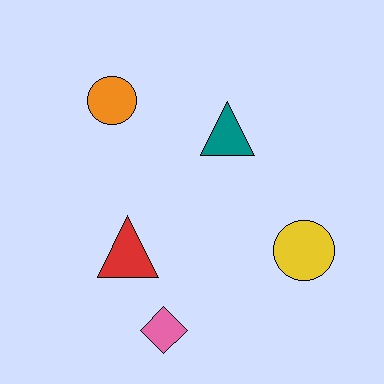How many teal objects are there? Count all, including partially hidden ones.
There is 1 teal object.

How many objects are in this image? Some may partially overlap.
There are 5 objects.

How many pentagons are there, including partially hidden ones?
There are no pentagons.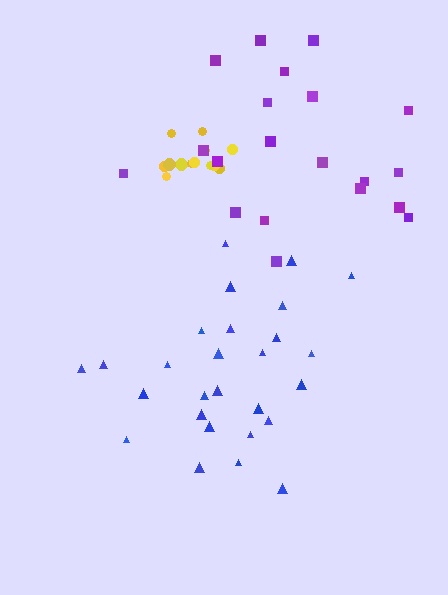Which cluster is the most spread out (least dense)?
Purple.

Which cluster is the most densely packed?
Yellow.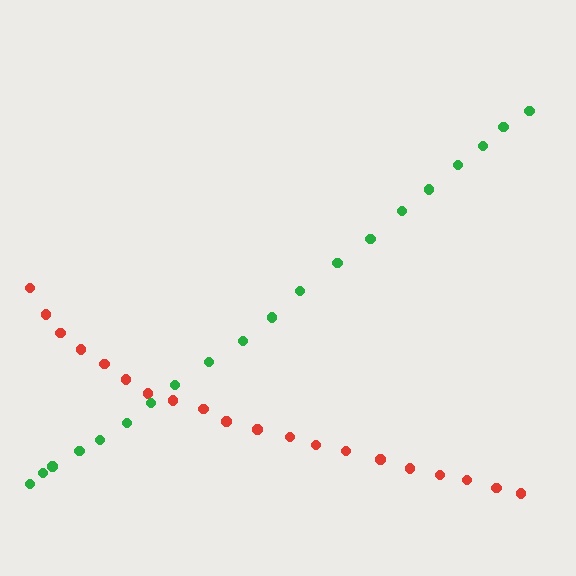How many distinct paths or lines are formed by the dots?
There are 2 distinct paths.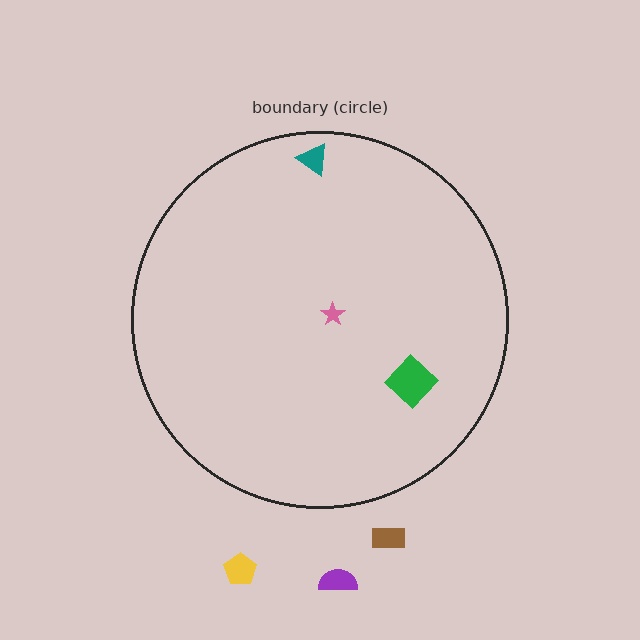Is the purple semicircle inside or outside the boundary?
Outside.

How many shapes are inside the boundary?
3 inside, 3 outside.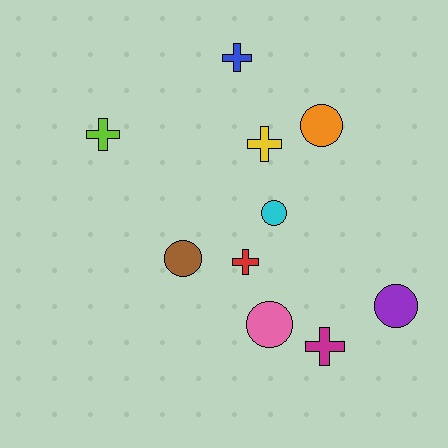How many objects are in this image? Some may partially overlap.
There are 10 objects.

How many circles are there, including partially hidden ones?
There are 5 circles.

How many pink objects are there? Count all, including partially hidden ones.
There is 1 pink object.